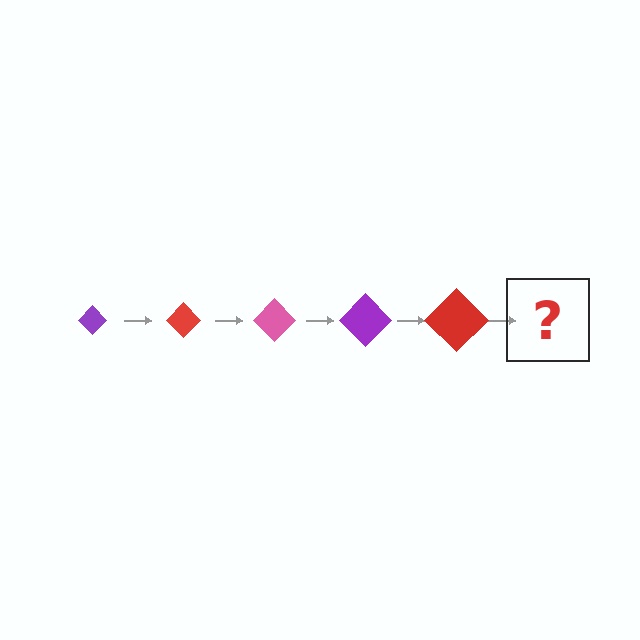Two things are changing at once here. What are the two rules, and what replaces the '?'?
The two rules are that the diamond grows larger each step and the color cycles through purple, red, and pink. The '?' should be a pink diamond, larger than the previous one.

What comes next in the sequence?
The next element should be a pink diamond, larger than the previous one.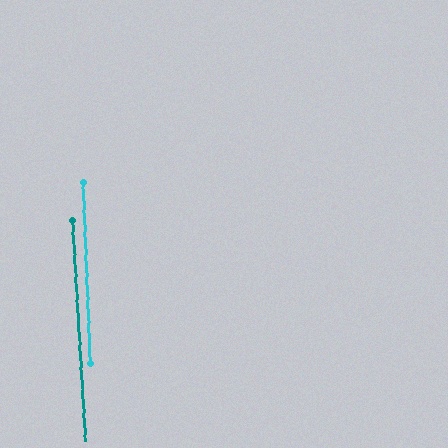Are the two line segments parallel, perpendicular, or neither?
Parallel — their directions differ by only 1.2°.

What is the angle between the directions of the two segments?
Approximately 1 degree.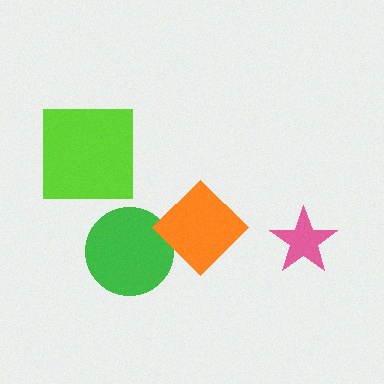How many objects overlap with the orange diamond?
1 object overlaps with the orange diamond.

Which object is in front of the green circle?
The orange diamond is in front of the green circle.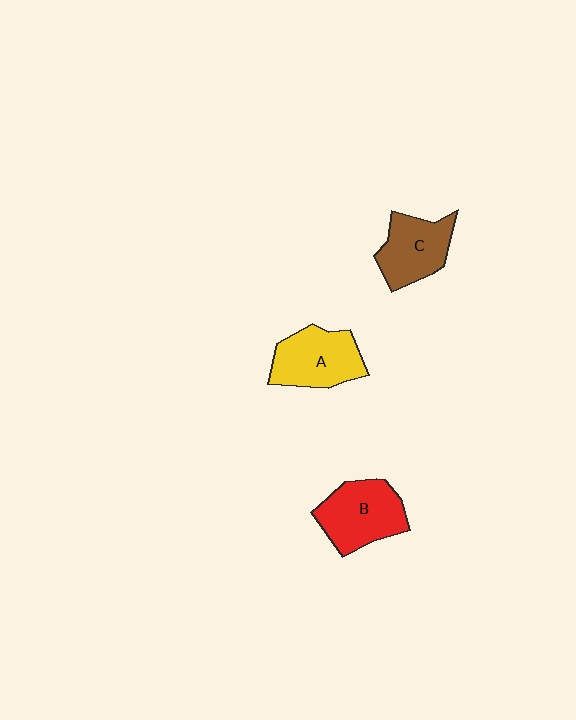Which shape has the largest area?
Shape B (red).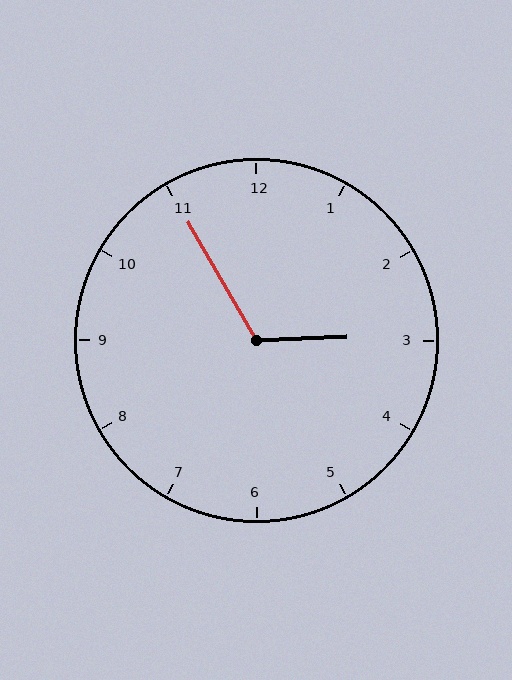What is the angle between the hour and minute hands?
Approximately 118 degrees.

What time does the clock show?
2:55.